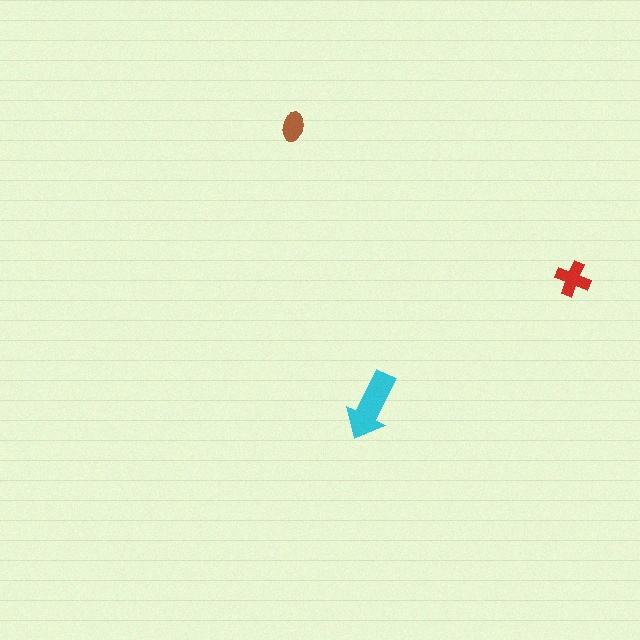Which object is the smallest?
The brown ellipse.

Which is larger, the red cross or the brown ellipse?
The red cross.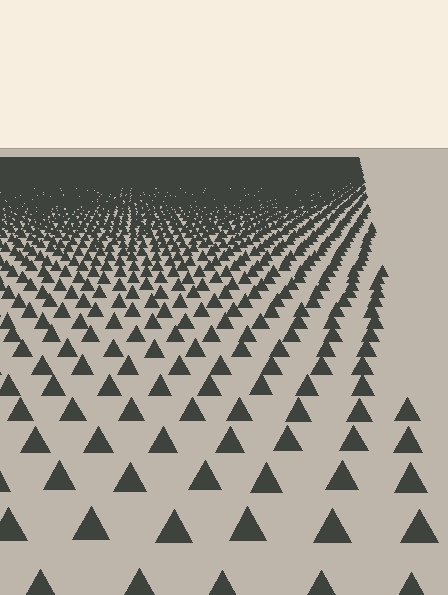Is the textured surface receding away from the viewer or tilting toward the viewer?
The surface is receding away from the viewer. Texture elements get smaller and denser toward the top.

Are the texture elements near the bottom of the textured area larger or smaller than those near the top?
Larger. Near the bottom, elements are closer to the viewer and appear at a bigger on-screen size.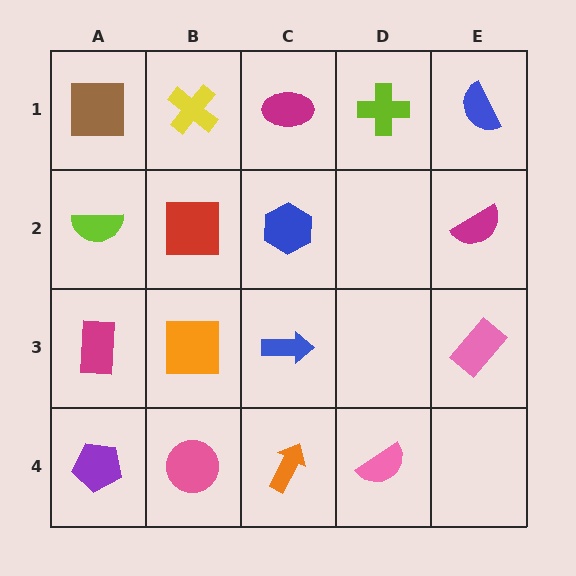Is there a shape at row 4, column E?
No, that cell is empty.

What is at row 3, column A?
A magenta rectangle.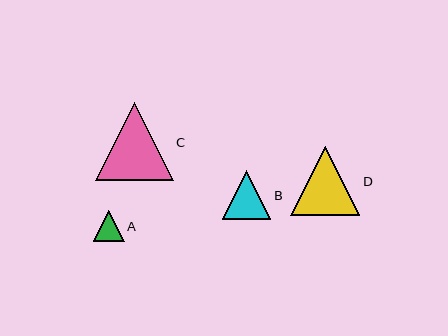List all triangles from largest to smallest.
From largest to smallest: C, D, B, A.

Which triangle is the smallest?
Triangle A is the smallest with a size of approximately 31 pixels.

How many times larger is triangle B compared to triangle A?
Triangle B is approximately 1.6 times the size of triangle A.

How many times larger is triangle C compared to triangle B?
Triangle C is approximately 1.6 times the size of triangle B.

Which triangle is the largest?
Triangle C is the largest with a size of approximately 78 pixels.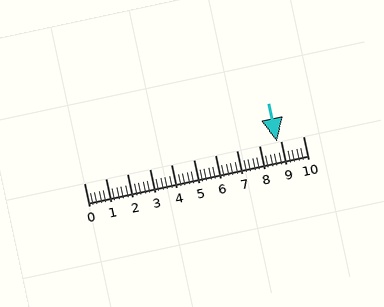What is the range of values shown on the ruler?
The ruler shows values from 0 to 10.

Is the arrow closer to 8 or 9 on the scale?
The arrow is closer to 9.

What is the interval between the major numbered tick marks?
The major tick marks are spaced 1 units apart.